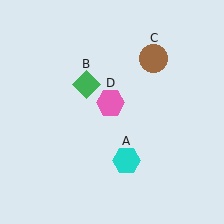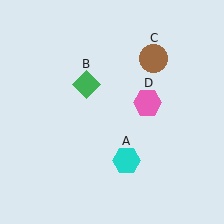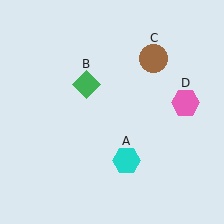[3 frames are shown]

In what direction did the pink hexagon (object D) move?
The pink hexagon (object D) moved right.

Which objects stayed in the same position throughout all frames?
Cyan hexagon (object A) and green diamond (object B) and brown circle (object C) remained stationary.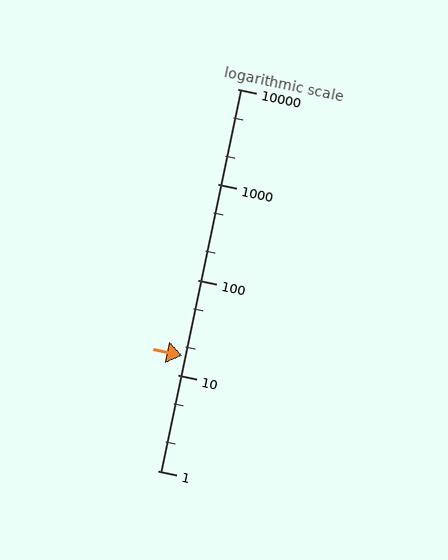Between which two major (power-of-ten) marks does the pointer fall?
The pointer is between 10 and 100.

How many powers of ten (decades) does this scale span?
The scale spans 4 decades, from 1 to 10000.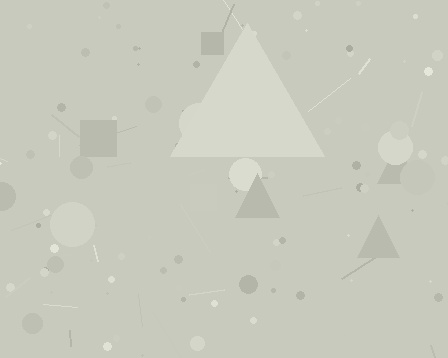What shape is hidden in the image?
A triangle is hidden in the image.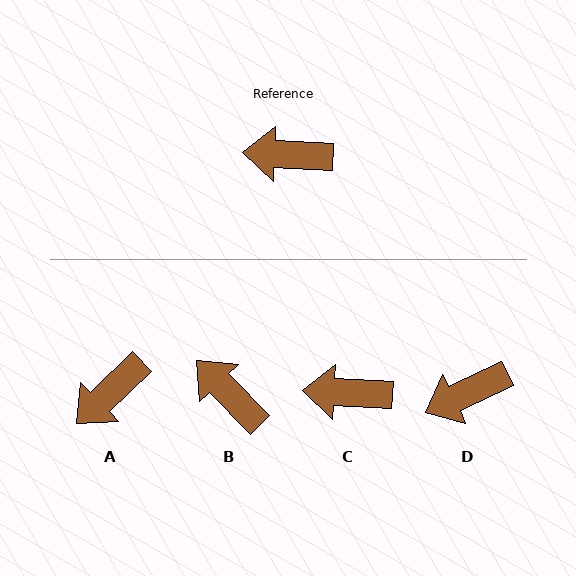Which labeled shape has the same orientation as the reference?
C.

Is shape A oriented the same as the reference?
No, it is off by about 47 degrees.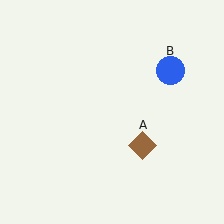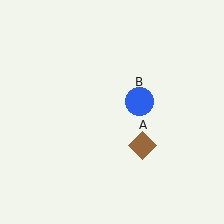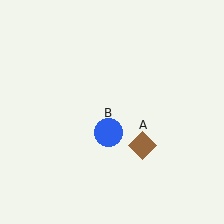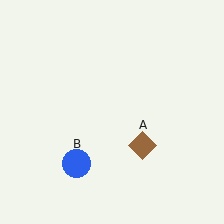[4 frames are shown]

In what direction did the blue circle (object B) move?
The blue circle (object B) moved down and to the left.